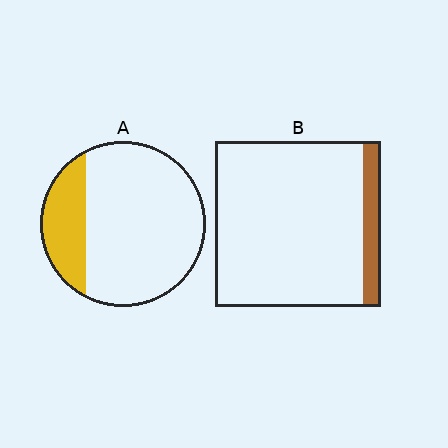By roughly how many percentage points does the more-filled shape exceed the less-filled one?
By roughly 10 percentage points (A over B).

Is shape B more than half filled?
No.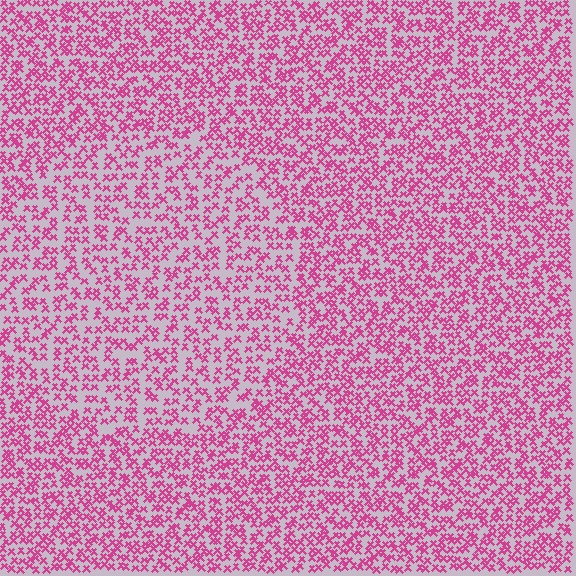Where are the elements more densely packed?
The elements are more densely packed outside the circle boundary.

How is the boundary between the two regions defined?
The boundary is defined by a change in element density (approximately 1.5x ratio). All elements are the same color, size, and shape.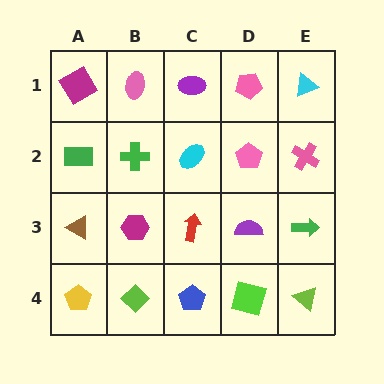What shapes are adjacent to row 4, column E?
A green arrow (row 3, column E), a lime square (row 4, column D).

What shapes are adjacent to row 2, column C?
A purple ellipse (row 1, column C), a red arrow (row 3, column C), a green cross (row 2, column B), a pink pentagon (row 2, column D).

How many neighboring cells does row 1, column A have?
2.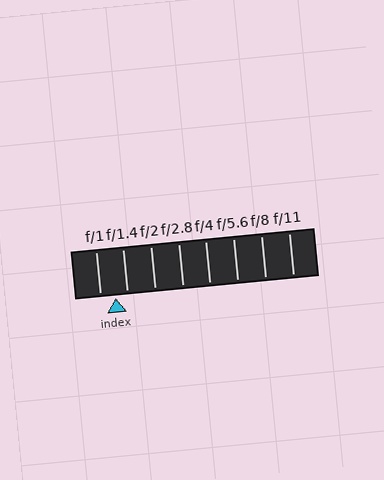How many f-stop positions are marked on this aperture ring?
There are 8 f-stop positions marked.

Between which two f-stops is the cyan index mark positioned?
The index mark is between f/1 and f/1.4.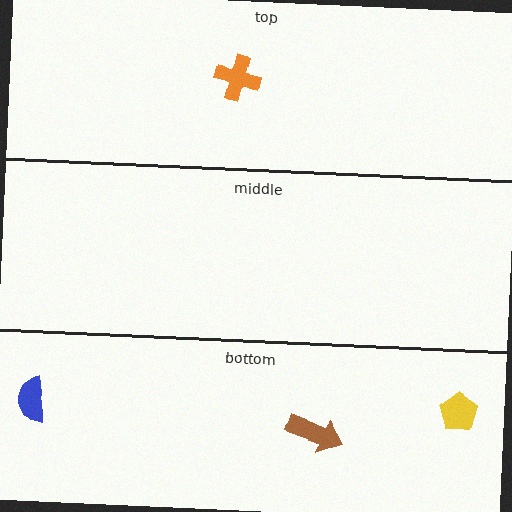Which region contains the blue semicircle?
The bottom region.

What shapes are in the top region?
The orange cross.